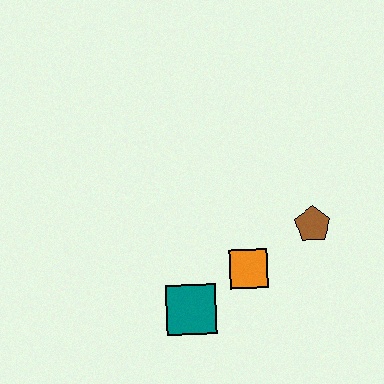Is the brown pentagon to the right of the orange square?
Yes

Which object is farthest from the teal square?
The brown pentagon is farthest from the teal square.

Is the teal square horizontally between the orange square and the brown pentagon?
No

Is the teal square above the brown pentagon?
No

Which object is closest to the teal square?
The orange square is closest to the teal square.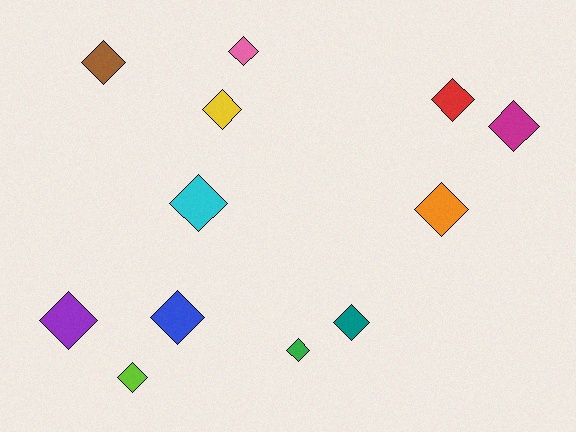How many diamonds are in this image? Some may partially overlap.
There are 12 diamonds.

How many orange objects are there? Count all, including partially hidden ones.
There is 1 orange object.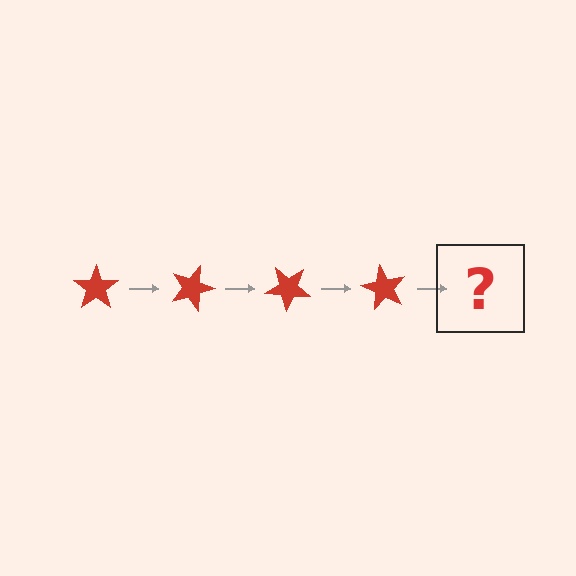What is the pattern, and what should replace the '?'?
The pattern is that the star rotates 20 degrees each step. The '?' should be a red star rotated 80 degrees.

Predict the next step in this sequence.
The next step is a red star rotated 80 degrees.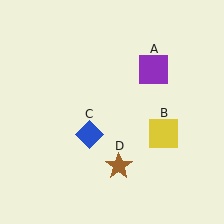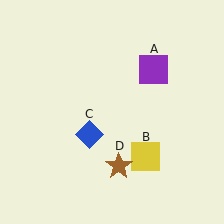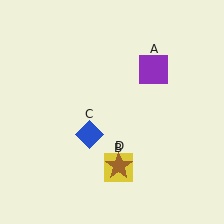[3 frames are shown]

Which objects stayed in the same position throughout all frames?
Purple square (object A) and blue diamond (object C) and brown star (object D) remained stationary.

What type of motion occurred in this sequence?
The yellow square (object B) rotated clockwise around the center of the scene.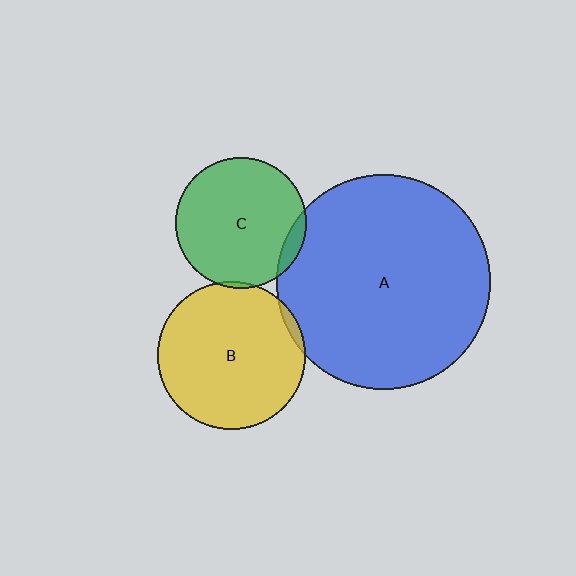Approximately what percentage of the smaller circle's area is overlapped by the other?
Approximately 5%.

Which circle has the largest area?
Circle A (blue).